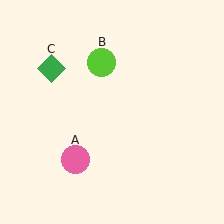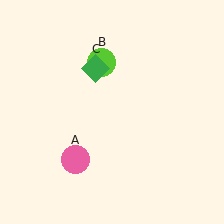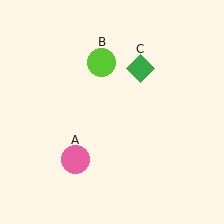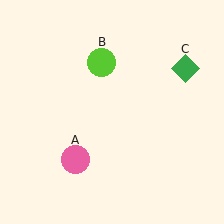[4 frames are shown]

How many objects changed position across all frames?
1 object changed position: green diamond (object C).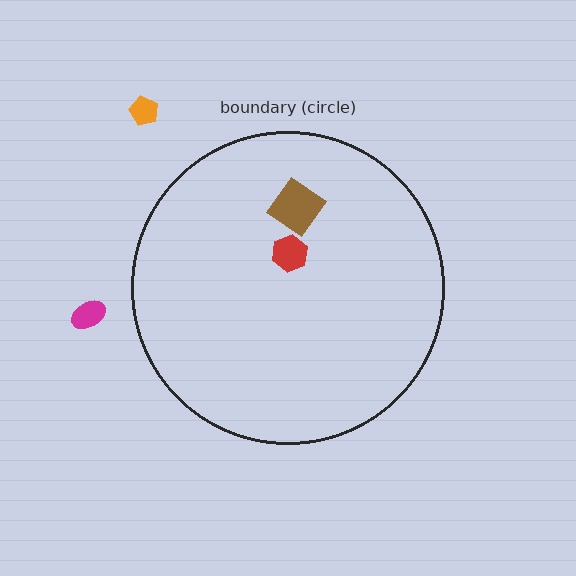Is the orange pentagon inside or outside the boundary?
Outside.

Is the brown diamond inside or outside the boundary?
Inside.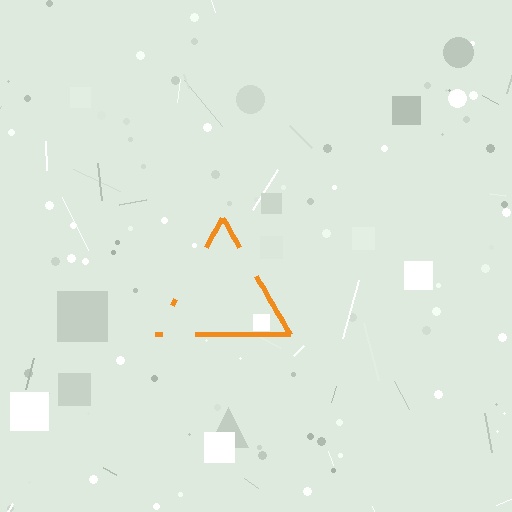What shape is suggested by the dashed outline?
The dashed outline suggests a triangle.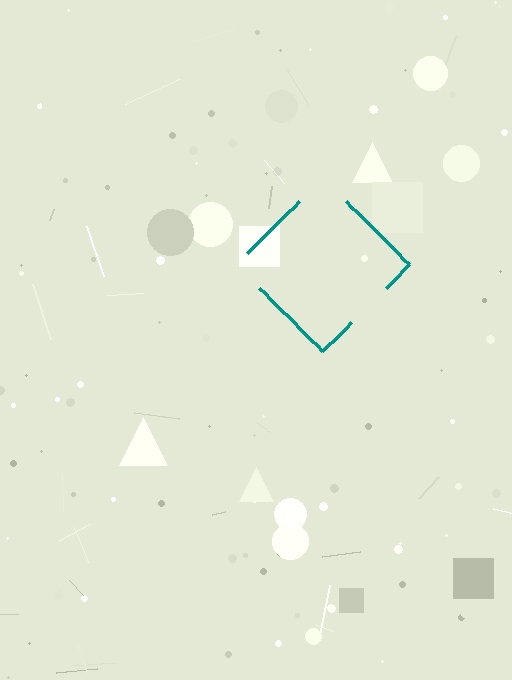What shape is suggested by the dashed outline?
The dashed outline suggests a diamond.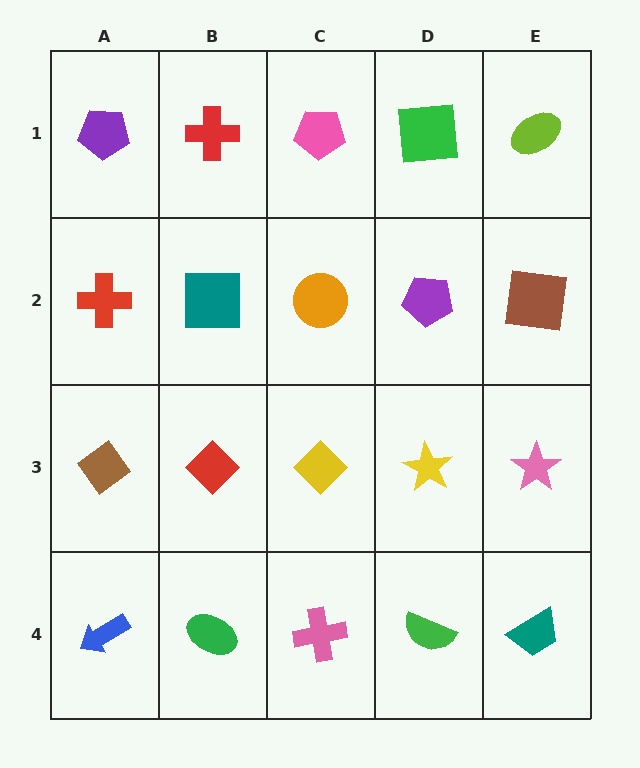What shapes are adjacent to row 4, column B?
A red diamond (row 3, column B), a blue arrow (row 4, column A), a pink cross (row 4, column C).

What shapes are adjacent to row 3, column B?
A teal square (row 2, column B), a green ellipse (row 4, column B), a brown diamond (row 3, column A), a yellow diamond (row 3, column C).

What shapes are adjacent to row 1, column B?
A teal square (row 2, column B), a purple pentagon (row 1, column A), a pink pentagon (row 1, column C).